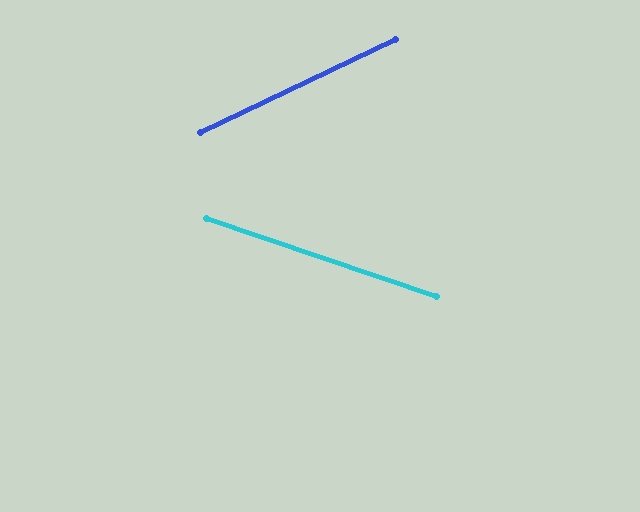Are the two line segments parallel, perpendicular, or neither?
Neither parallel nor perpendicular — they differ by about 44°.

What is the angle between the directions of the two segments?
Approximately 44 degrees.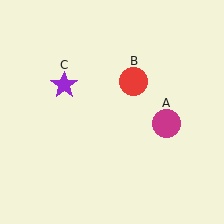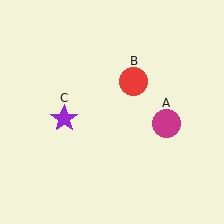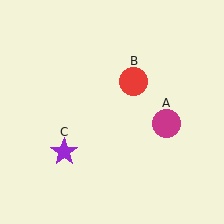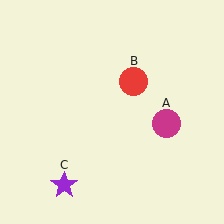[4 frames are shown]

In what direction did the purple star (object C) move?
The purple star (object C) moved down.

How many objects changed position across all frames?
1 object changed position: purple star (object C).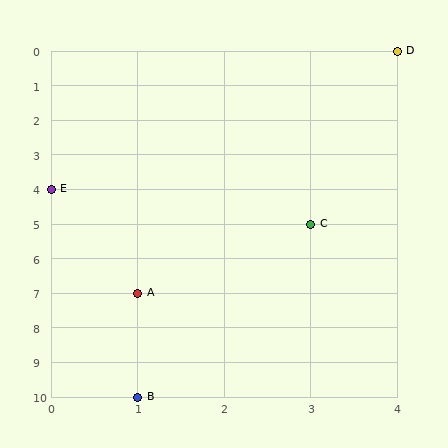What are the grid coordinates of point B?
Point B is at grid coordinates (1, 10).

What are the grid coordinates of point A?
Point A is at grid coordinates (1, 7).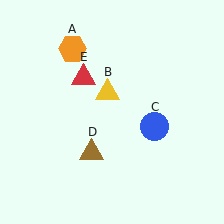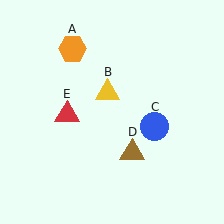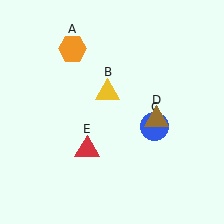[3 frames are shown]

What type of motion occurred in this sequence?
The brown triangle (object D), red triangle (object E) rotated counterclockwise around the center of the scene.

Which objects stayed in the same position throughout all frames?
Orange hexagon (object A) and yellow triangle (object B) and blue circle (object C) remained stationary.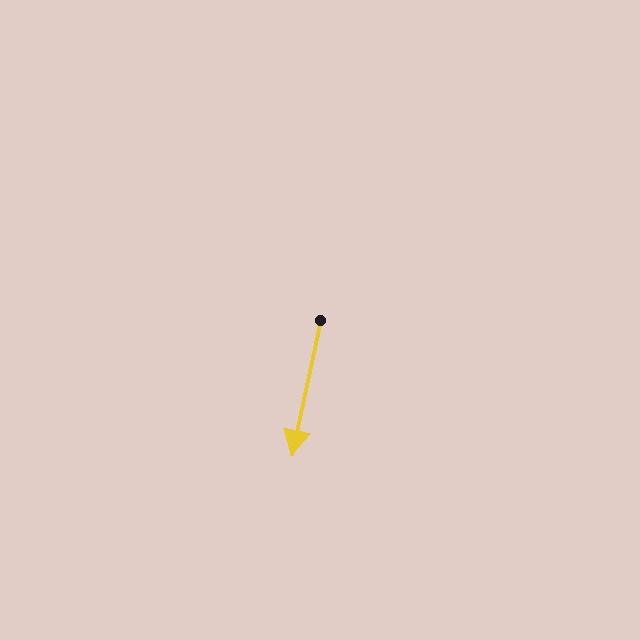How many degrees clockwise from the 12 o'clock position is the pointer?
Approximately 192 degrees.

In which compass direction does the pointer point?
South.